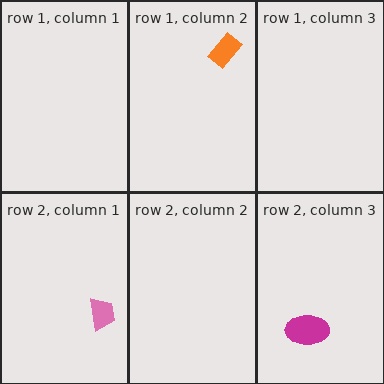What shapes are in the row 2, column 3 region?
The magenta ellipse.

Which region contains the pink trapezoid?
The row 2, column 1 region.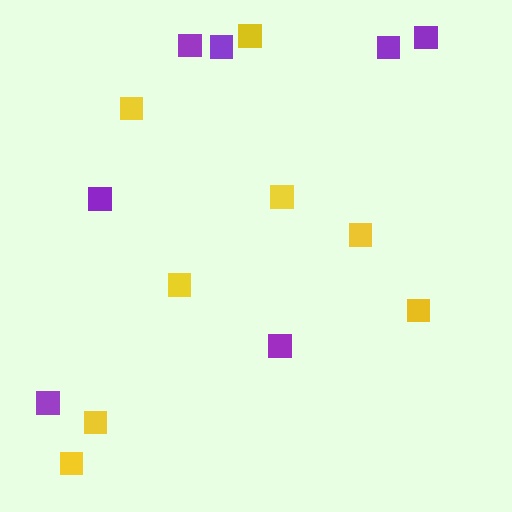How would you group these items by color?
There are 2 groups: one group of yellow squares (8) and one group of purple squares (7).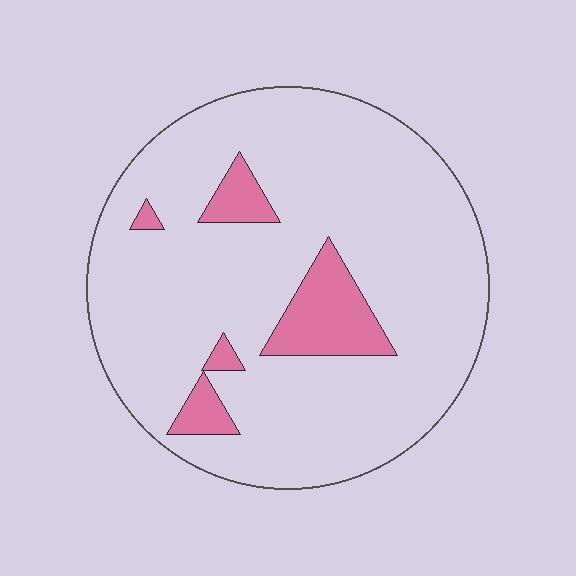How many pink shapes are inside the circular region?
5.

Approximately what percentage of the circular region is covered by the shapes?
Approximately 10%.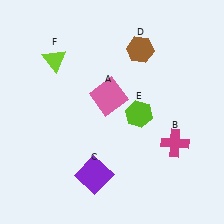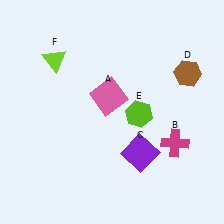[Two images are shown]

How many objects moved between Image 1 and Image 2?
2 objects moved between the two images.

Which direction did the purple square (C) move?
The purple square (C) moved right.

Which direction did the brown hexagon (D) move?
The brown hexagon (D) moved right.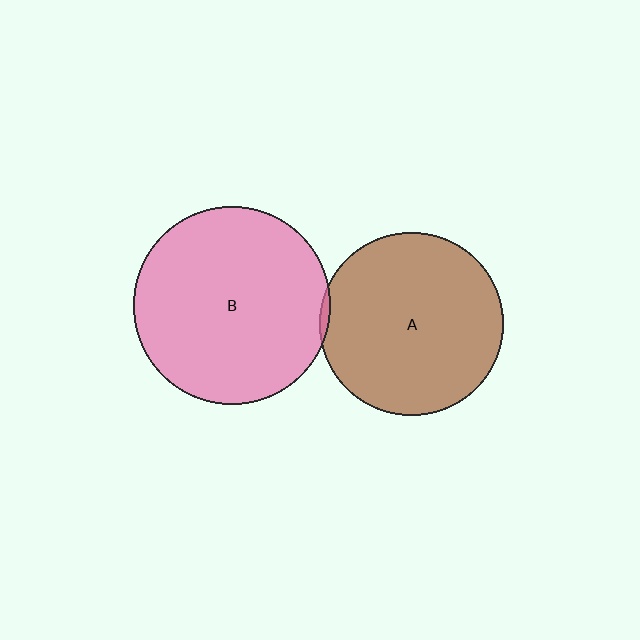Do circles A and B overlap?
Yes.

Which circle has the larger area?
Circle B (pink).